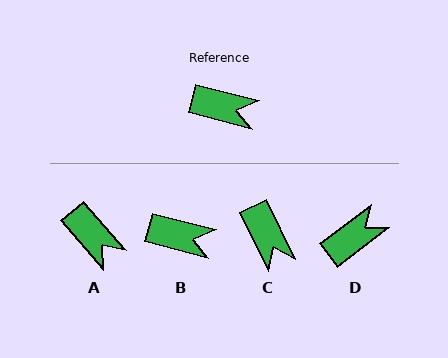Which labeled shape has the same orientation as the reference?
B.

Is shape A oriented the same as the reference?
No, it is off by about 34 degrees.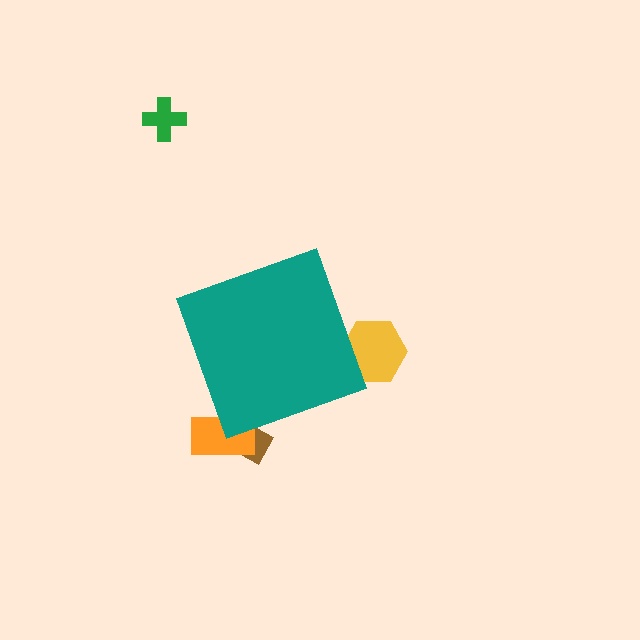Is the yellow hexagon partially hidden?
Yes, the yellow hexagon is partially hidden behind the teal diamond.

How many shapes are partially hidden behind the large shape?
3 shapes are partially hidden.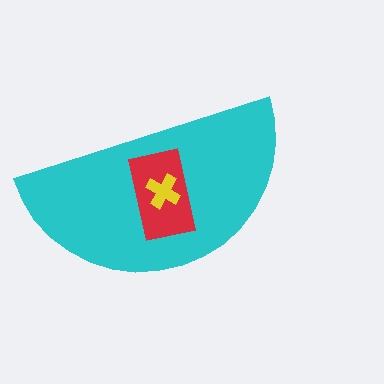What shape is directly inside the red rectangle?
The yellow cross.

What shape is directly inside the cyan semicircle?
The red rectangle.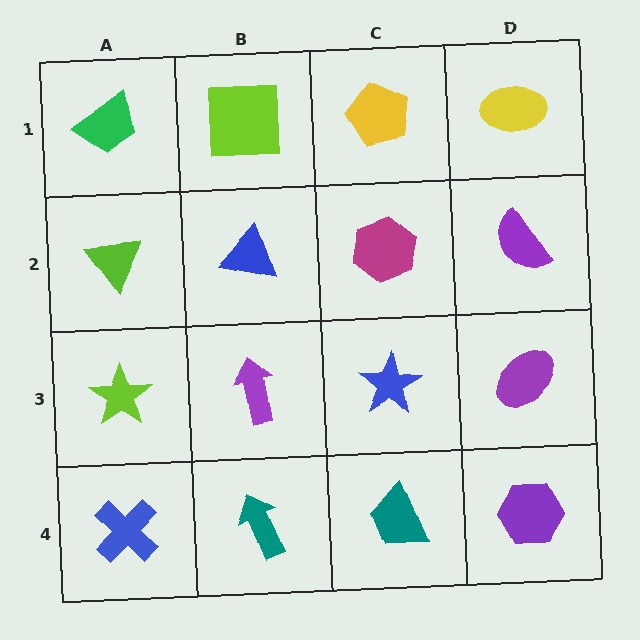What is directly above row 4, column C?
A blue star.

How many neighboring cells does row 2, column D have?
3.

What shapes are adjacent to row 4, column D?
A purple ellipse (row 3, column D), a teal trapezoid (row 4, column C).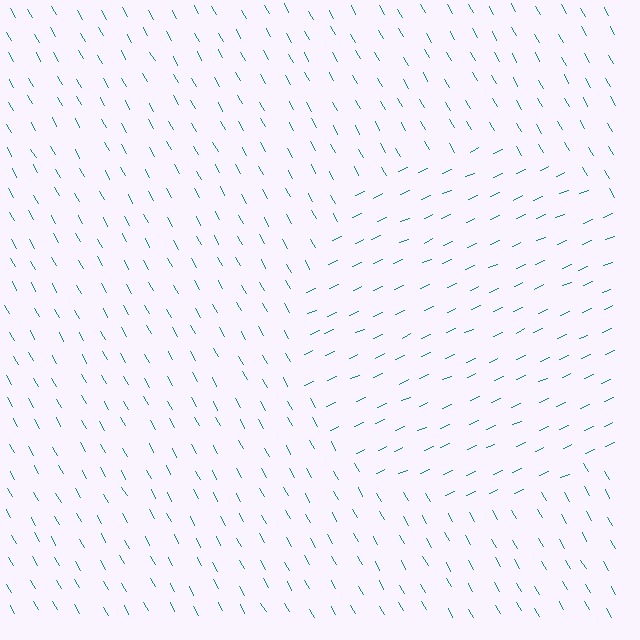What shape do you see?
I see a circle.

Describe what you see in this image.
The image is filled with small teal line segments. A circle region in the image has lines oriented differently from the surrounding lines, creating a visible texture boundary.